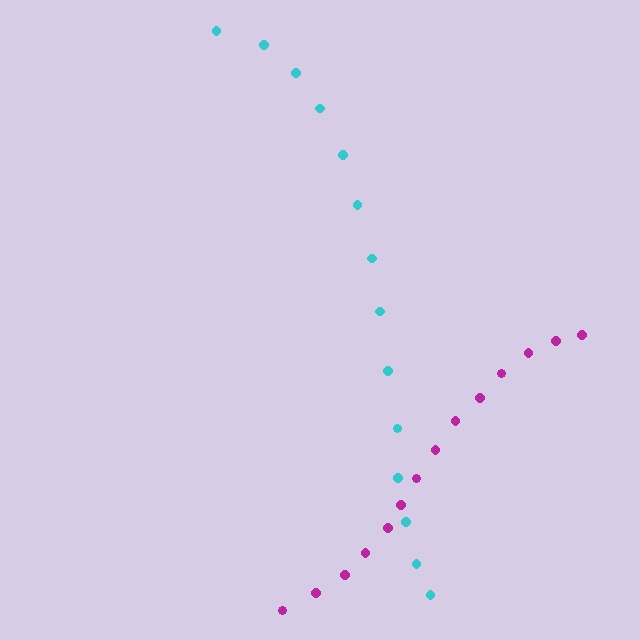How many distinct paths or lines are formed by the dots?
There are 2 distinct paths.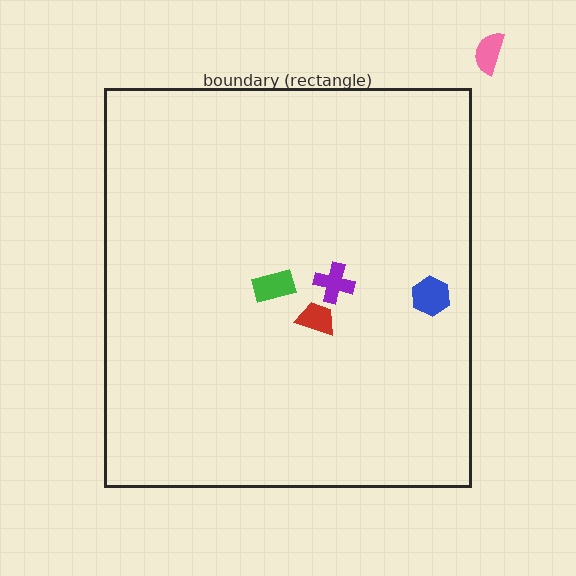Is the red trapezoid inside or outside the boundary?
Inside.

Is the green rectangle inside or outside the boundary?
Inside.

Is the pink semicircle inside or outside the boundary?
Outside.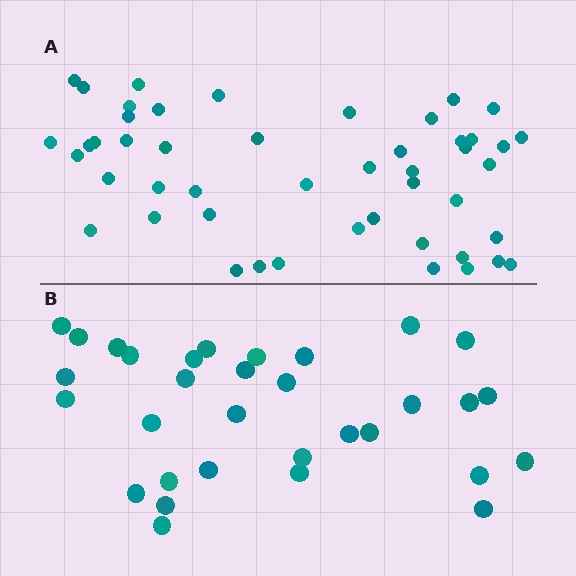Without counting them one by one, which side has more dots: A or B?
Region A (the top region) has more dots.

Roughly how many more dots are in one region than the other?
Region A has approximately 15 more dots than region B.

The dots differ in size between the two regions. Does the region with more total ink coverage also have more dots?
No. Region B has more total ink coverage because its dots are larger, but region A actually contains more individual dots. Total area can be misleading — the number of items is what matters here.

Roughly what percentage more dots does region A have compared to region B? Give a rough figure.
About 50% more.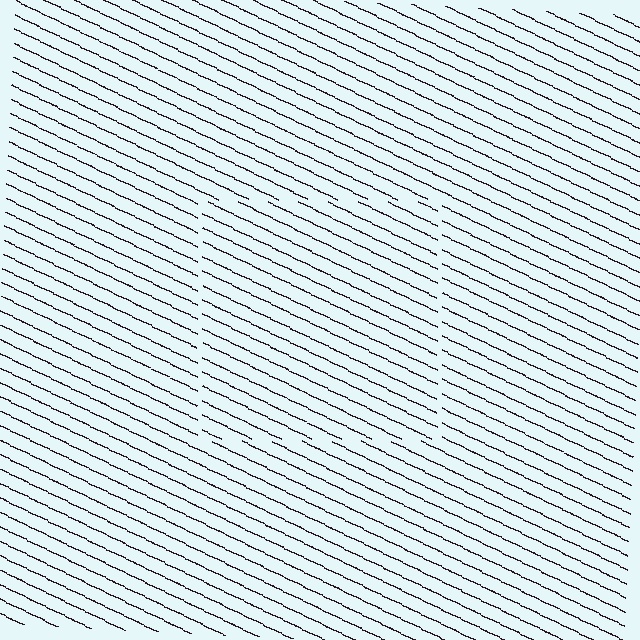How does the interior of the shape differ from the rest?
The interior of the shape contains the same grating, shifted by half a period — the contour is defined by the phase discontinuity where line-ends from the inner and outer gratings abut.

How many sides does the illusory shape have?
4 sides — the line-ends trace a square.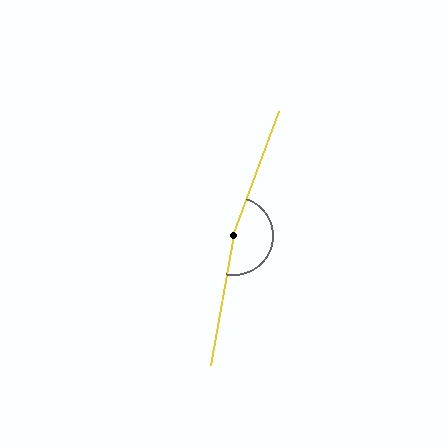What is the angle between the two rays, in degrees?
Approximately 170 degrees.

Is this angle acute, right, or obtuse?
It is obtuse.